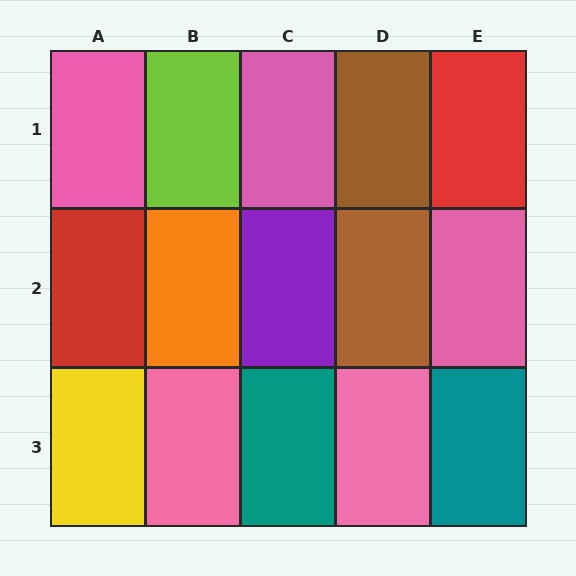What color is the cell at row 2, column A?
Red.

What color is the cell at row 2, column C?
Purple.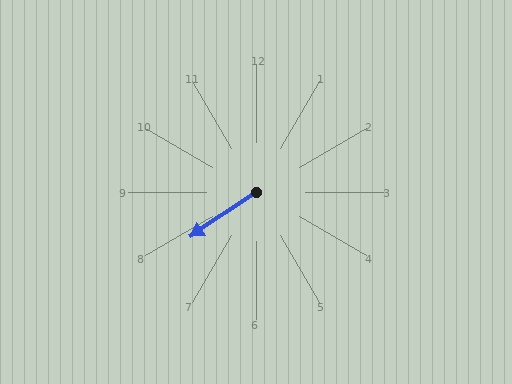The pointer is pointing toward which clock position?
Roughly 8 o'clock.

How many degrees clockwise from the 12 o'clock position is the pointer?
Approximately 236 degrees.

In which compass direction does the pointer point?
Southwest.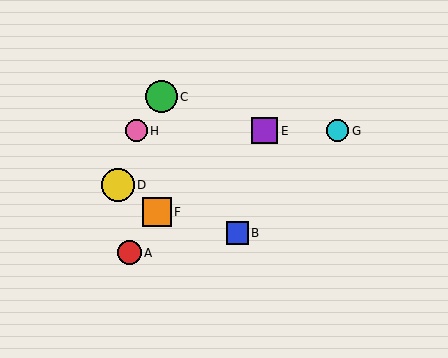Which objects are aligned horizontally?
Objects E, G, H are aligned horizontally.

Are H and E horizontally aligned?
Yes, both are at y≈131.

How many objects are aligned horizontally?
3 objects (E, G, H) are aligned horizontally.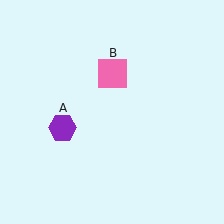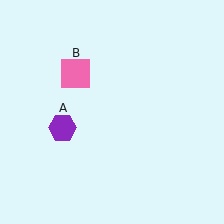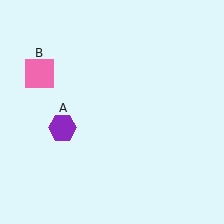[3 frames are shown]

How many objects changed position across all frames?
1 object changed position: pink square (object B).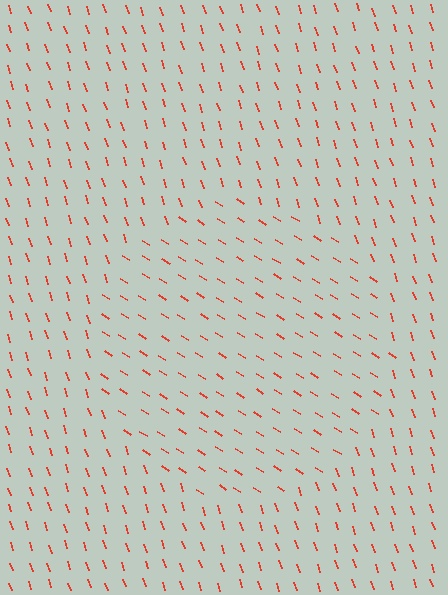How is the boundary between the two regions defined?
The boundary is defined purely by a change in line orientation (approximately 40 degrees difference). All lines are the same color and thickness.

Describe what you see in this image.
The image is filled with small red line segments. A circle region in the image has lines oriented differently from the surrounding lines, creating a visible texture boundary.